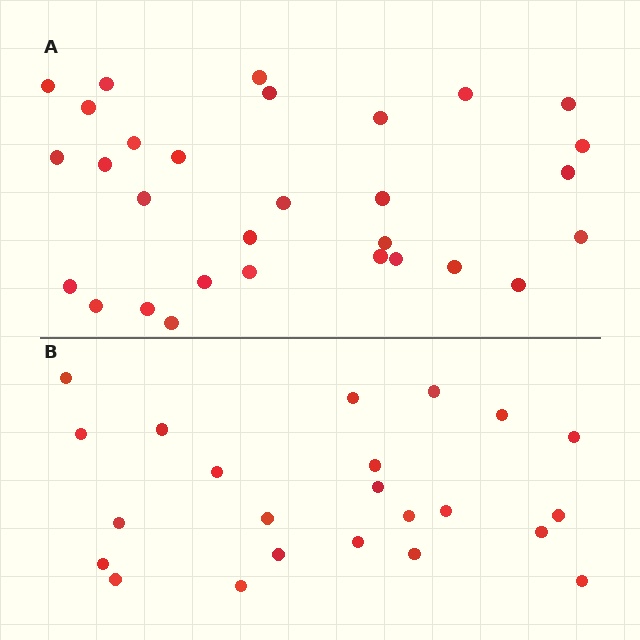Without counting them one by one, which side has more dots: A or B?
Region A (the top region) has more dots.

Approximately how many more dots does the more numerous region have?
Region A has roughly 8 or so more dots than region B.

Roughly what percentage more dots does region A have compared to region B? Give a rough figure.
About 30% more.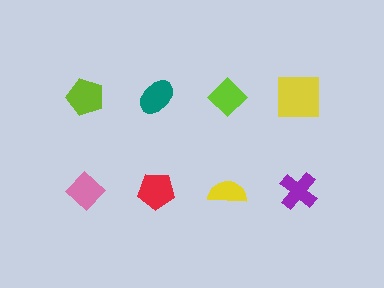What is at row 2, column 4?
A purple cross.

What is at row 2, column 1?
A pink diamond.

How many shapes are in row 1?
4 shapes.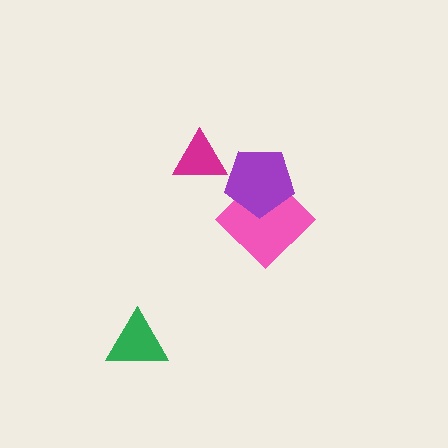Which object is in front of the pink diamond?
The purple pentagon is in front of the pink diamond.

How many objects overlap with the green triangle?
0 objects overlap with the green triangle.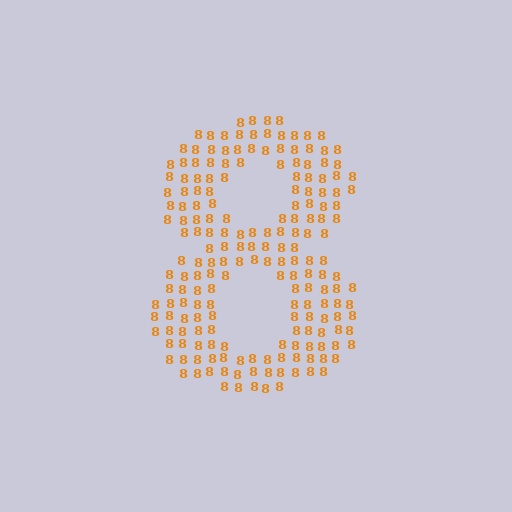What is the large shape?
The large shape is the digit 8.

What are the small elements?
The small elements are digit 8's.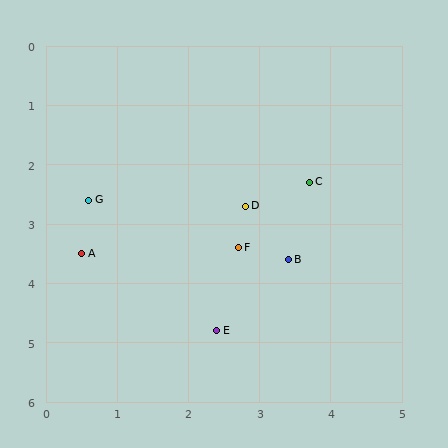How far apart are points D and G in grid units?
Points D and G are about 2.2 grid units apart.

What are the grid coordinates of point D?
Point D is at approximately (2.8, 2.7).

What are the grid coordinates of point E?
Point E is at approximately (2.4, 4.8).